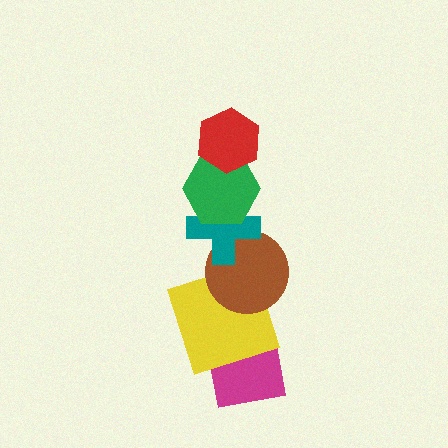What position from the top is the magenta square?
The magenta square is 6th from the top.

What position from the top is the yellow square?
The yellow square is 5th from the top.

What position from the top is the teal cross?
The teal cross is 3rd from the top.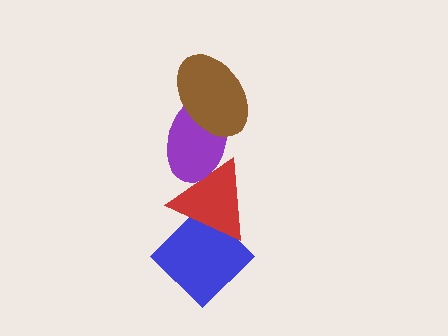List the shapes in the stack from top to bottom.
From top to bottom: the brown ellipse, the purple ellipse, the red triangle, the blue diamond.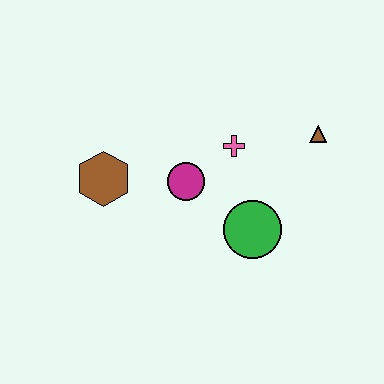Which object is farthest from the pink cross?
The brown hexagon is farthest from the pink cross.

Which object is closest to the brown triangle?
The pink cross is closest to the brown triangle.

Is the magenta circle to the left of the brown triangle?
Yes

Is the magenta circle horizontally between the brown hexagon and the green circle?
Yes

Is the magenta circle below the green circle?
No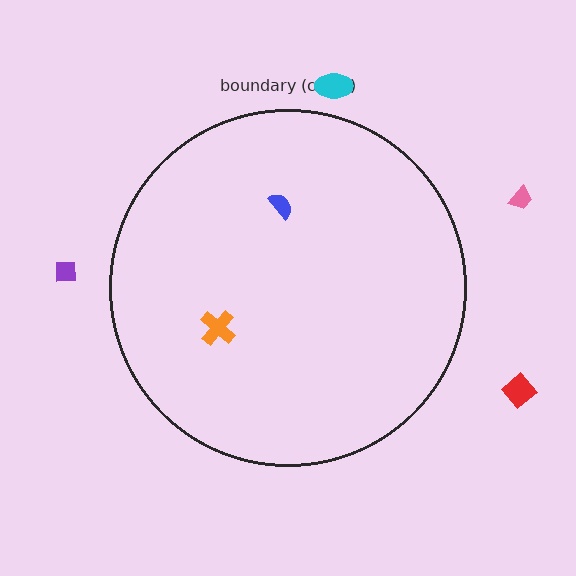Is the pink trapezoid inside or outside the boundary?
Outside.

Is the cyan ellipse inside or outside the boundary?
Outside.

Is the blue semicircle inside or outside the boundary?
Inside.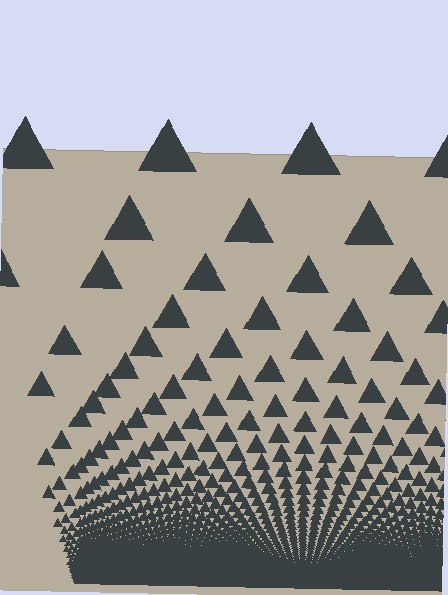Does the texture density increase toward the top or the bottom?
Density increases toward the bottom.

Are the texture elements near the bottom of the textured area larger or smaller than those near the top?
Smaller. The gradient is inverted — elements near the bottom are smaller and denser.